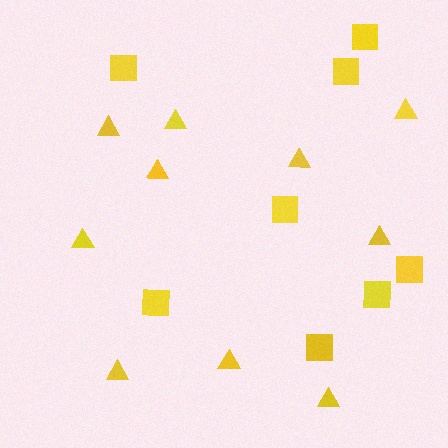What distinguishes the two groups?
There are 2 groups: one group of triangles (10) and one group of squares (8).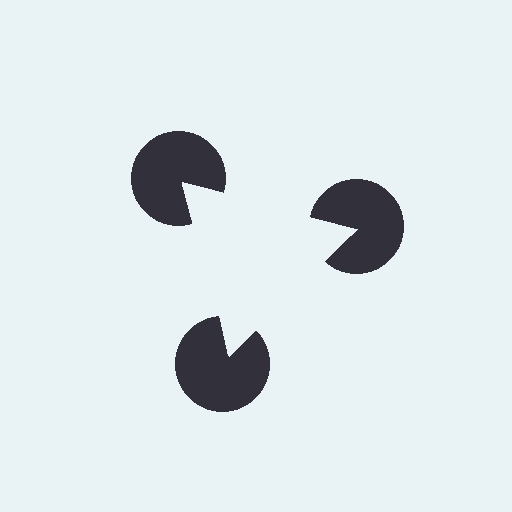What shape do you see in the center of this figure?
An illusory triangle — its edges are inferred from the aligned wedge cuts in the pac-man discs, not physically drawn.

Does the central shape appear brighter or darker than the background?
It typically appears slightly brighter than the background, even though no actual brightness change is drawn.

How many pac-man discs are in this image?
There are 3 — one at each vertex of the illusory triangle.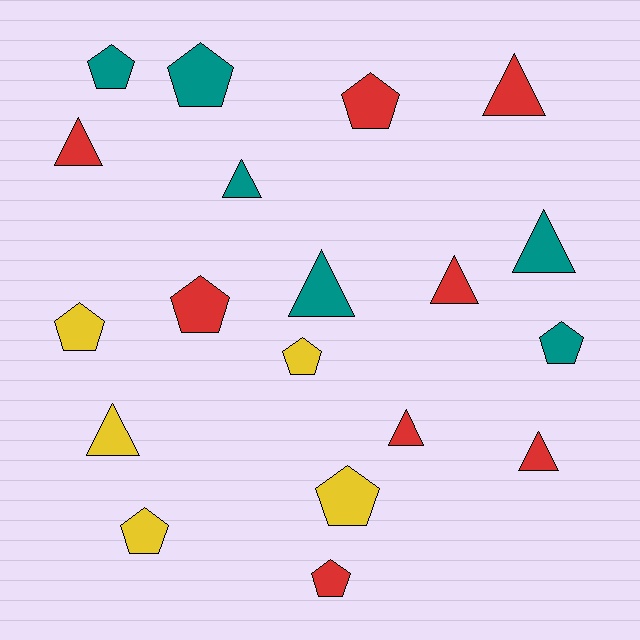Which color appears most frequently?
Red, with 8 objects.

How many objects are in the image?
There are 19 objects.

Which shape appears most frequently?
Pentagon, with 10 objects.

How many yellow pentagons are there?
There are 4 yellow pentagons.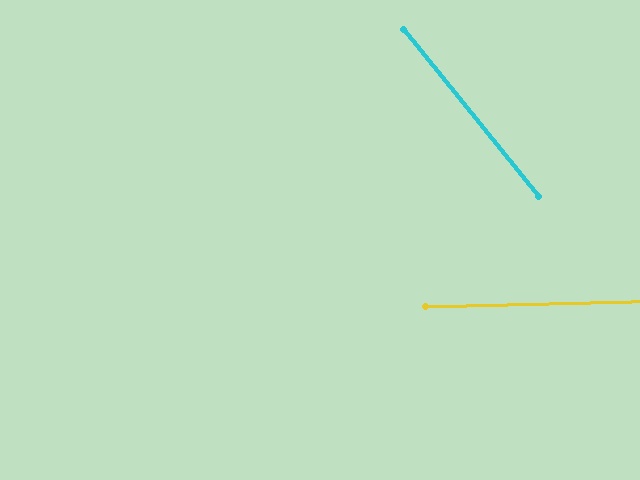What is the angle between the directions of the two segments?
Approximately 53 degrees.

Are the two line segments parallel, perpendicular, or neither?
Neither parallel nor perpendicular — they differ by about 53°.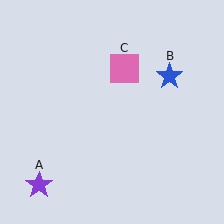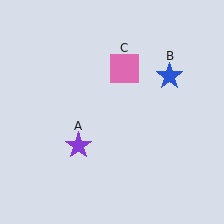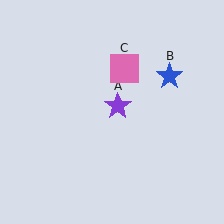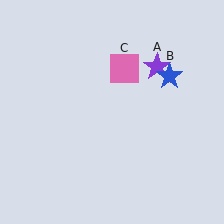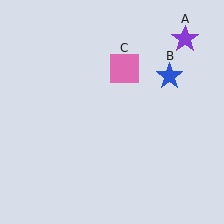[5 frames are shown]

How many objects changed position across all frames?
1 object changed position: purple star (object A).